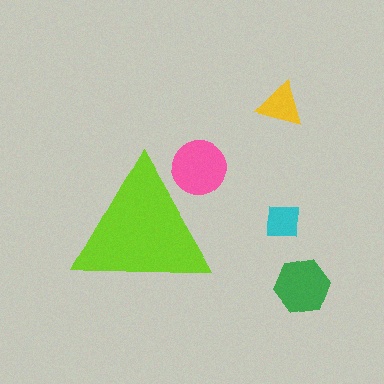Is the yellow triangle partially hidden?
No, the yellow triangle is fully visible.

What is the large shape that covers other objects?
A lime triangle.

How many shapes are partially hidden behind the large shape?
1 shape is partially hidden.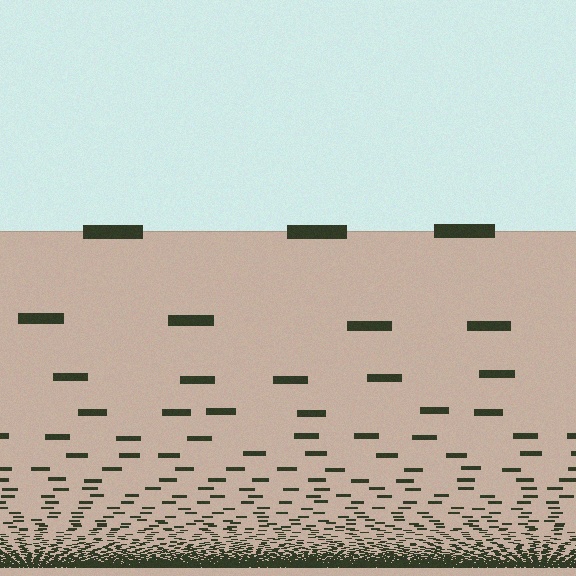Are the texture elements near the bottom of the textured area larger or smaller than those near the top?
Smaller. The gradient is inverted — elements near the bottom are smaller and denser.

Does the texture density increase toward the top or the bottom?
Density increases toward the bottom.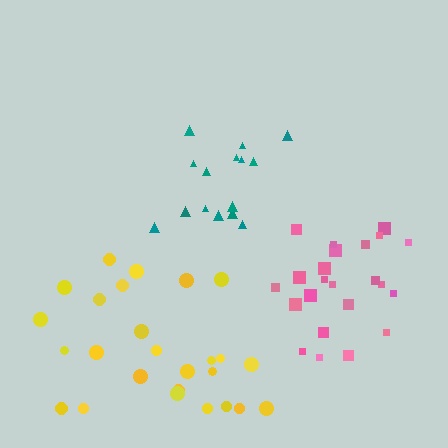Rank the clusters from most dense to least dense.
pink, teal, yellow.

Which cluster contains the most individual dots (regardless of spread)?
Yellow (26).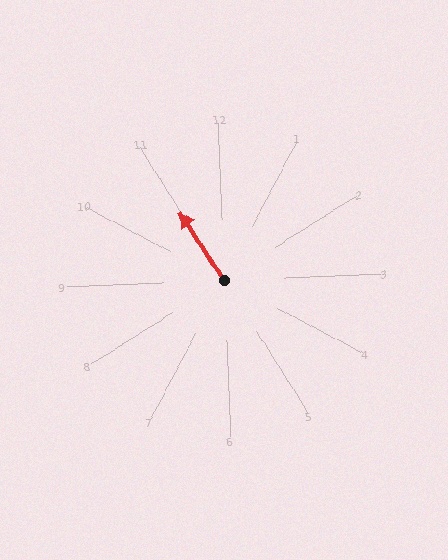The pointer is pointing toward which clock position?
Roughly 11 o'clock.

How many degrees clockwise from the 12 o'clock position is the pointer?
Approximately 329 degrees.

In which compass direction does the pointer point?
Northwest.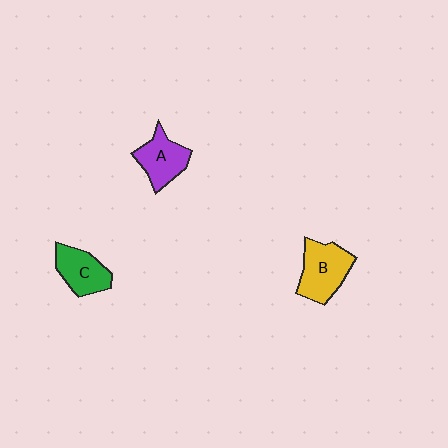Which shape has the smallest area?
Shape C (green).